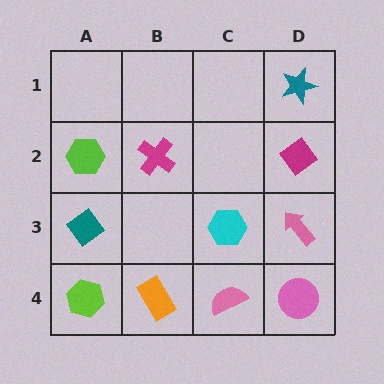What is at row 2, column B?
A magenta cross.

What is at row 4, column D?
A pink circle.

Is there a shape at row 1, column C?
No, that cell is empty.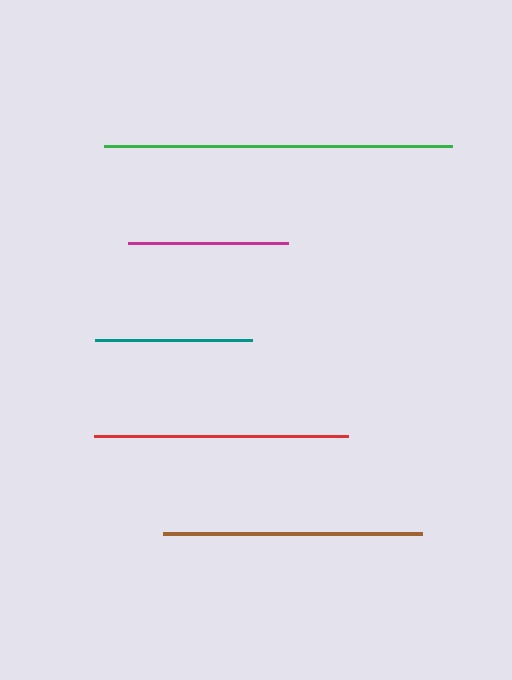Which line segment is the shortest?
The teal line is the shortest at approximately 157 pixels.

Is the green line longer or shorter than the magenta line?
The green line is longer than the magenta line.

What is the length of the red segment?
The red segment is approximately 255 pixels long.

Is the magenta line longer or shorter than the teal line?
The magenta line is longer than the teal line.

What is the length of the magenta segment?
The magenta segment is approximately 159 pixels long.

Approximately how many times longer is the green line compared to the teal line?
The green line is approximately 2.2 times the length of the teal line.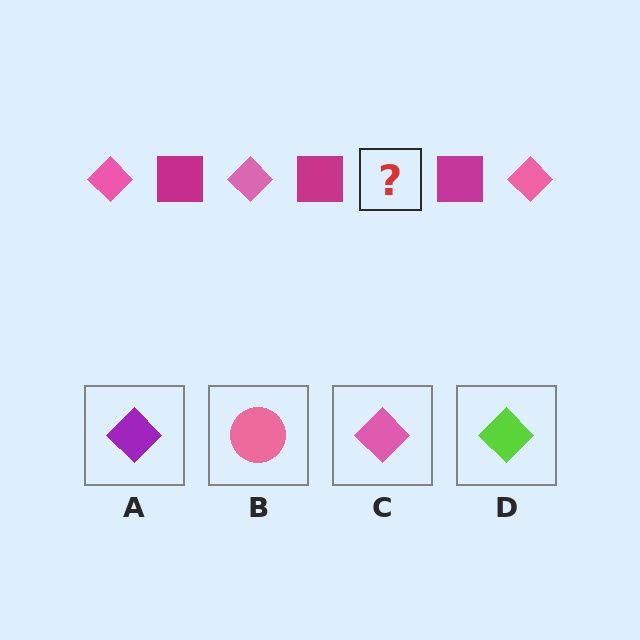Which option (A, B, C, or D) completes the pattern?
C.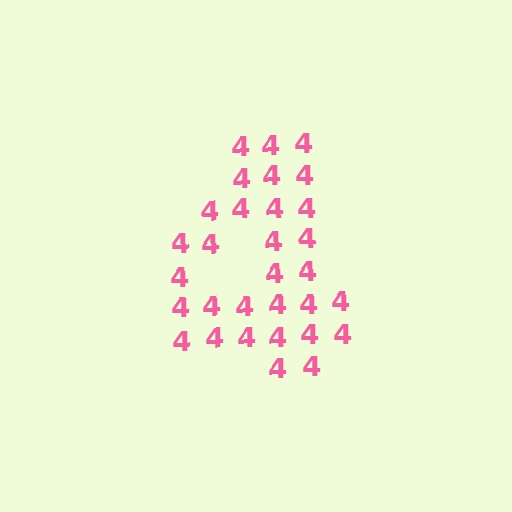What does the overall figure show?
The overall figure shows the digit 4.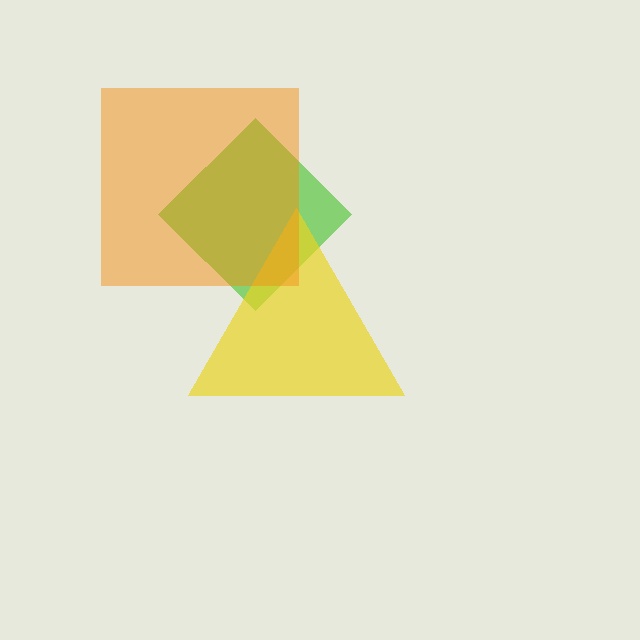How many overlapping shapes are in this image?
There are 3 overlapping shapes in the image.